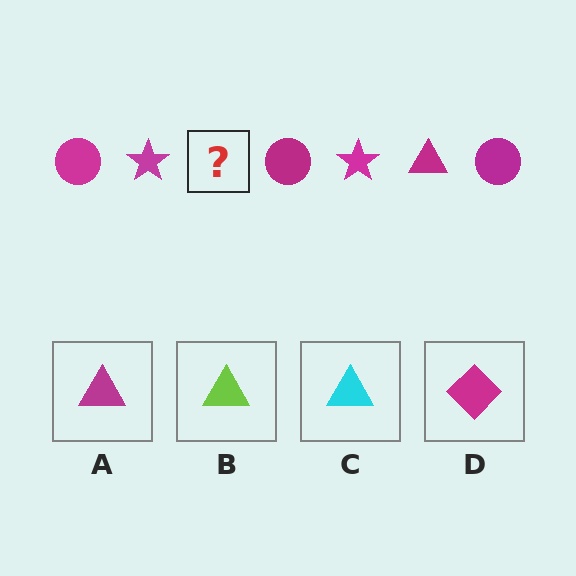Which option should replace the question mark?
Option A.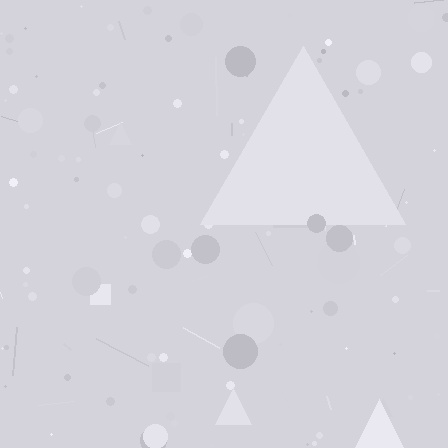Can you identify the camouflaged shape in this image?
The camouflaged shape is a triangle.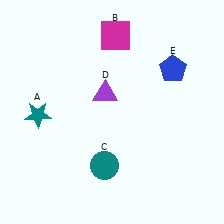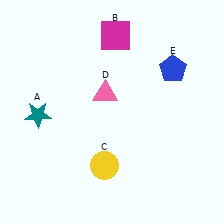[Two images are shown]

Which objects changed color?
C changed from teal to yellow. D changed from purple to pink.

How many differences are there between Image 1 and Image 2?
There are 2 differences between the two images.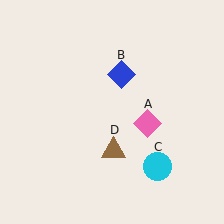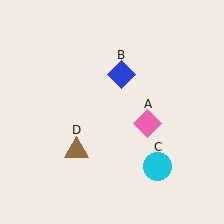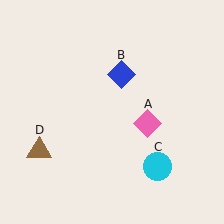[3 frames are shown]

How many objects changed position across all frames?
1 object changed position: brown triangle (object D).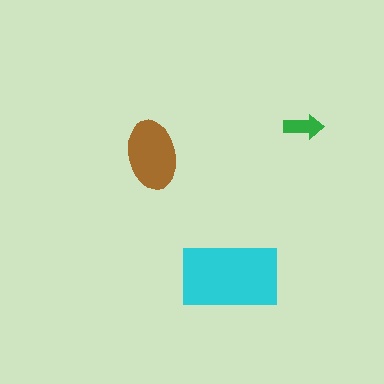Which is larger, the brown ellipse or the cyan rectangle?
The cyan rectangle.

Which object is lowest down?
The cyan rectangle is bottommost.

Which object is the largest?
The cyan rectangle.